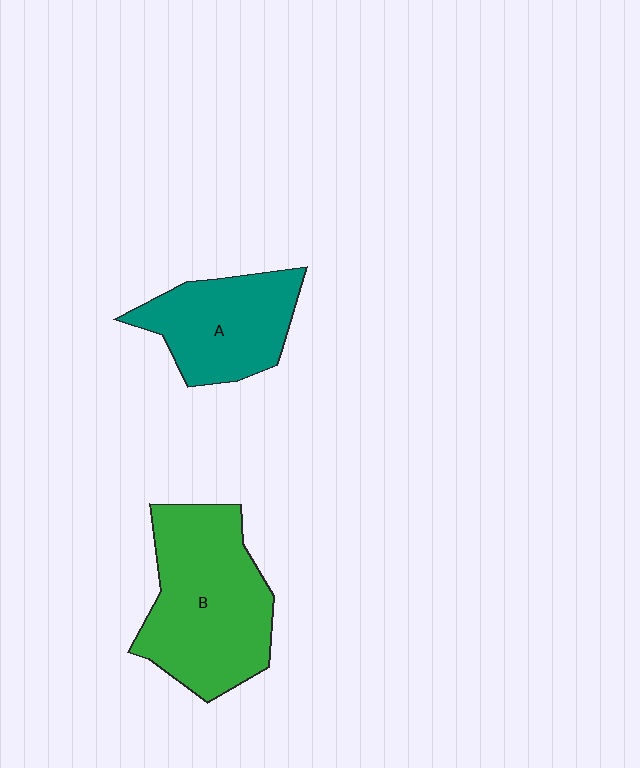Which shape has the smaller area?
Shape A (teal).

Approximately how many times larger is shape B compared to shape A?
Approximately 1.5 times.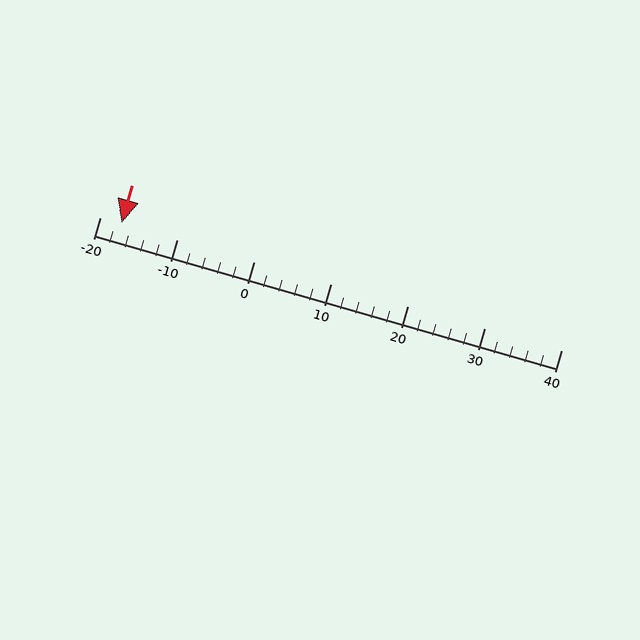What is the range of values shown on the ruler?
The ruler shows values from -20 to 40.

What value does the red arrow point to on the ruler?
The red arrow points to approximately -17.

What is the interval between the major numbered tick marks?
The major tick marks are spaced 10 units apart.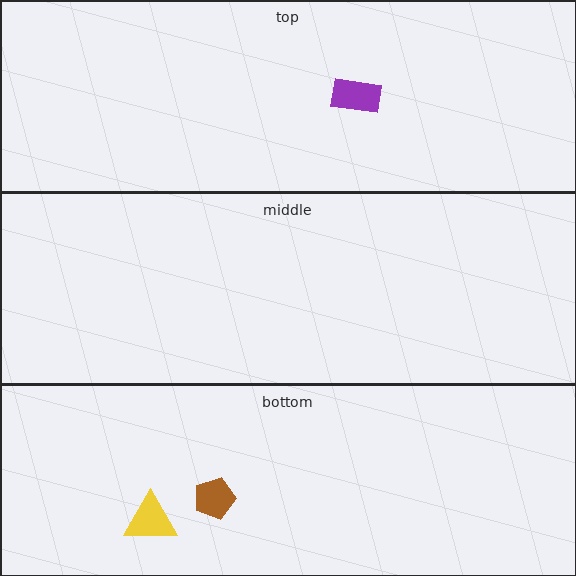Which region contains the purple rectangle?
The top region.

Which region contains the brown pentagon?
The bottom region.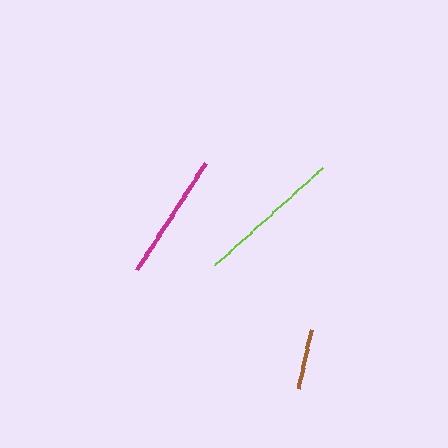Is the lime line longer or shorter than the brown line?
The lime line is longer than the brown line.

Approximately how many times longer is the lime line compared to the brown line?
The lime line is approximately 2.4 times the length of the brown line.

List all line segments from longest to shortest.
From longest to shortest: lime, magenta, brown.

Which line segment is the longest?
The lime line is the longest at approximately 146 pixels.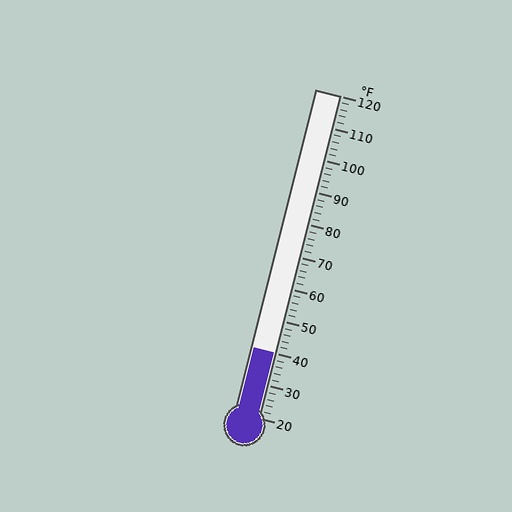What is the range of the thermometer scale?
The thermometer scale ranges from 20°F to 120°F.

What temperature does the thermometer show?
The thermometer shows approximately 40°F.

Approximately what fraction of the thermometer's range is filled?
The thermometer is filled to approximately 20% of its range.